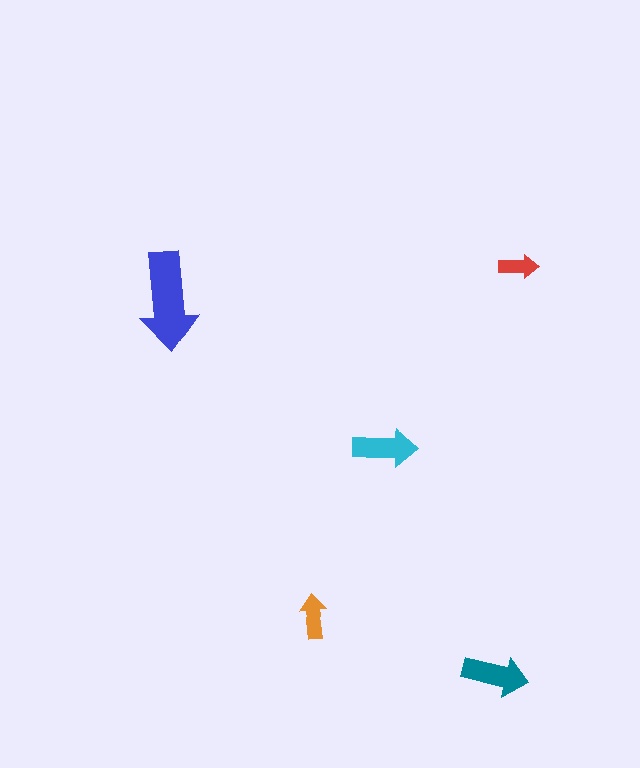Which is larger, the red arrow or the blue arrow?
The blue one.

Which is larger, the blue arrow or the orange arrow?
The blue one.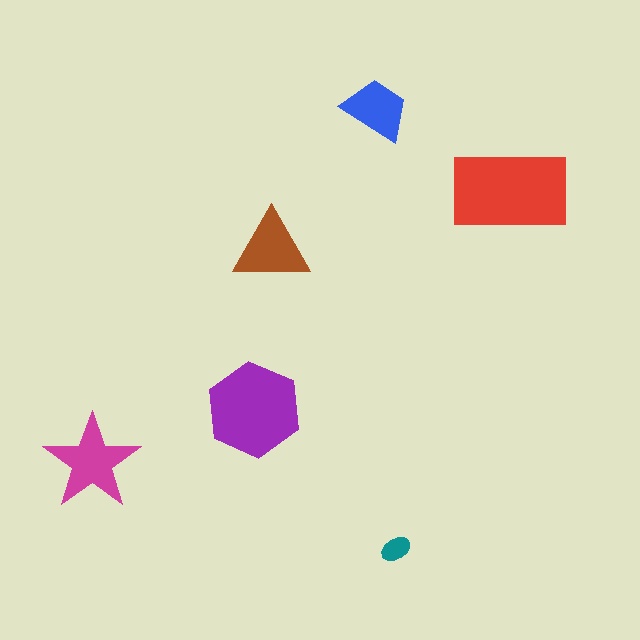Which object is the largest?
The red rectangle.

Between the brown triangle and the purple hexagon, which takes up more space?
The purple hexagon.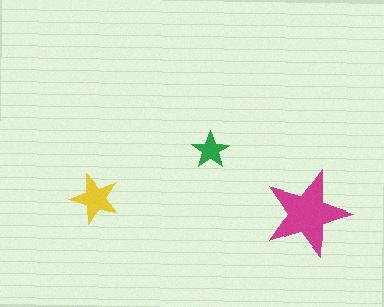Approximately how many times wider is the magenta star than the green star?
About 2.5 times wider.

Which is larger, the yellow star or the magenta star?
The magenta one.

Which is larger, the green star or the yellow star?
The yellow one.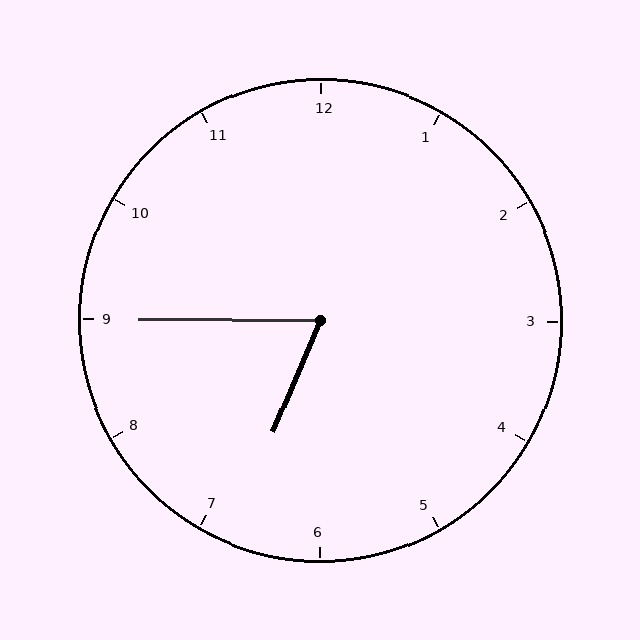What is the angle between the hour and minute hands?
Approximately 68 degrees.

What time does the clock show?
6:45.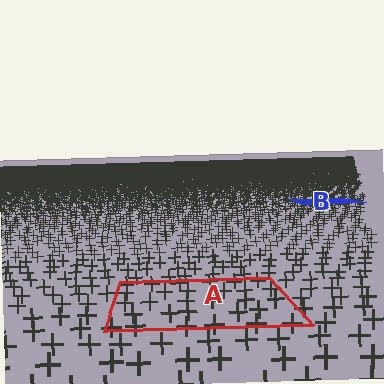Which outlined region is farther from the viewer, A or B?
Region B is farther from the viewer — the texture elements inside it appear smaller and more densely packed.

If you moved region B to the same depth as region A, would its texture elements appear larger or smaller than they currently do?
They would appear larger. At a closer depth, the same texture elements are projected at a bigger on-screen size.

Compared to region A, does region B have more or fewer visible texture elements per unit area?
Region B has more texture elements per unit area — they are packed more densely because it is farther away.